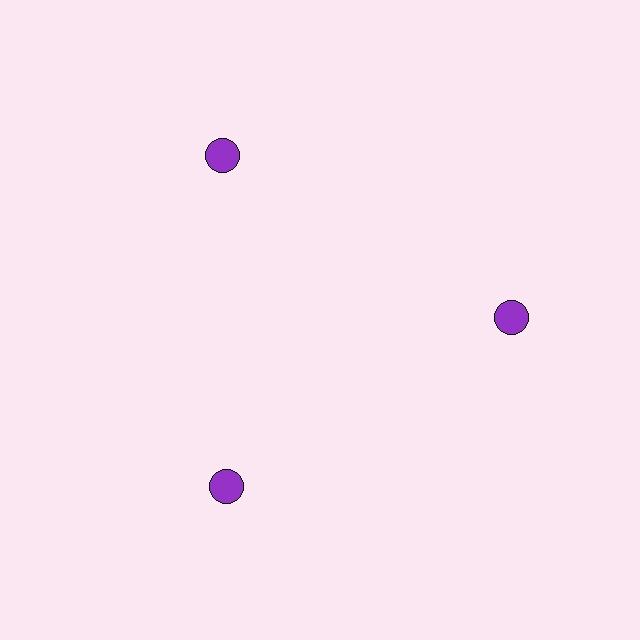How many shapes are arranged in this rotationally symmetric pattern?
There are 3 shapes, arranged in 3 groups of 1.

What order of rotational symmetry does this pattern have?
This pattern has 3-fold rotational symmetry.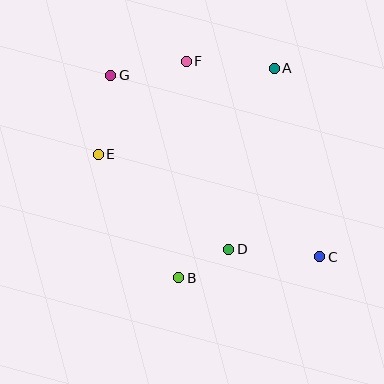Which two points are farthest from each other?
Points C and G are farthest from each other.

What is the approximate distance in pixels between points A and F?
The distance between A and F is approximately 88 pixels.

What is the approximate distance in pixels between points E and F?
The distance between E and F is approximately 128 pixels.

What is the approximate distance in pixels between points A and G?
The distance between A and G is approximately 164 pixels.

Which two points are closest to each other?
Points B and D are closest to each other.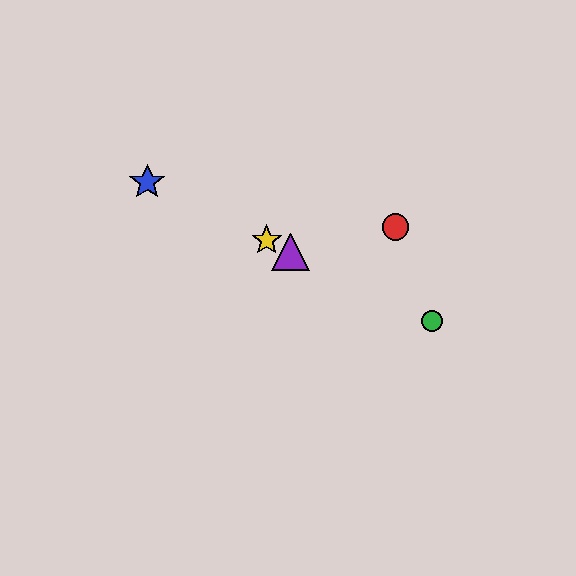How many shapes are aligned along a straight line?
4 shapes (the blue star, the green circle, the yellow star, the purple triangle) are aligned along a straight line.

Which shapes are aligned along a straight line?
The blue star, the green circle, the yellow star, the purple triangle are aligned along a straight line.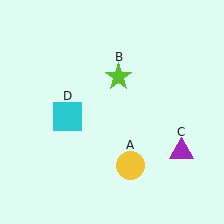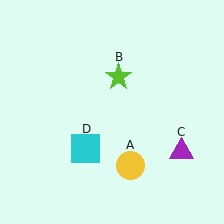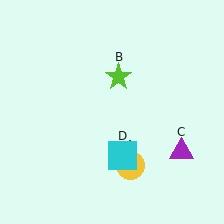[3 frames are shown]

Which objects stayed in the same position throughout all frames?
Yellow circle (object A) and lime star (object B) and purple triangle (object C) remained stationary.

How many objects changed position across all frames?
1 object changed position: cyan square (object D).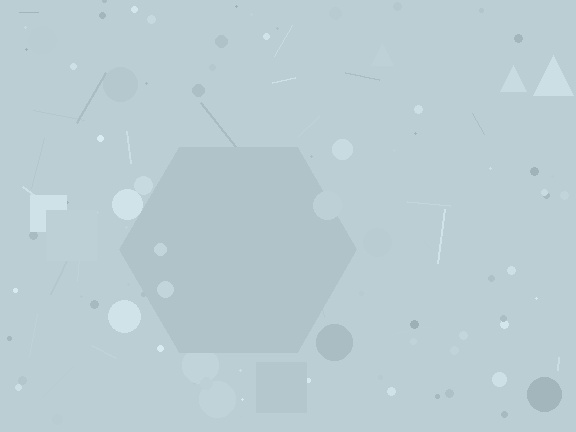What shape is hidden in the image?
A hexagon is hidden in the image.